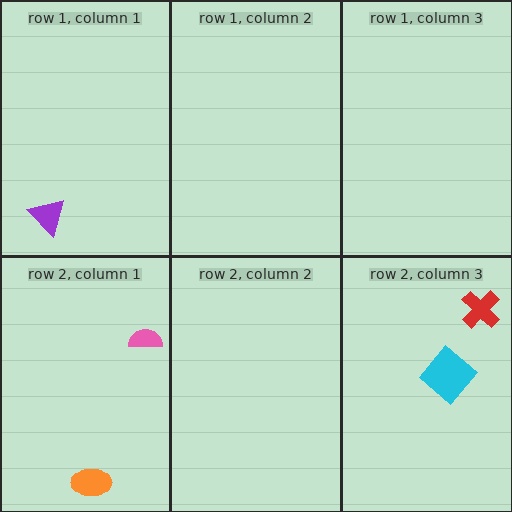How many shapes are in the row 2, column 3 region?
2.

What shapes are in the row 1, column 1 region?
The purple triangle.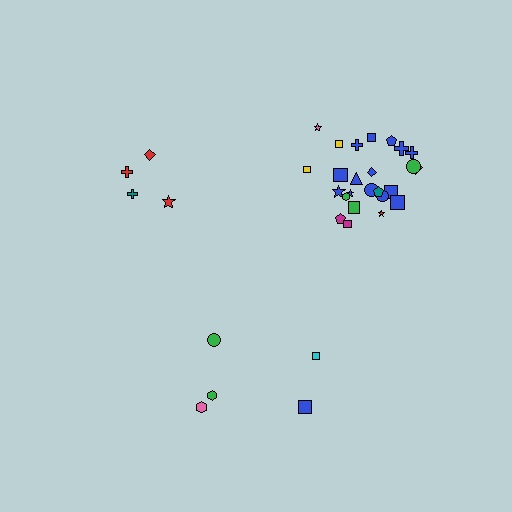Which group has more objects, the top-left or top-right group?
The top-right group.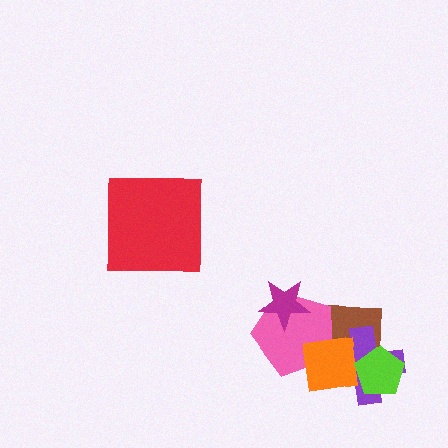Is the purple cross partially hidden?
Yes, it is partially covered by another shape.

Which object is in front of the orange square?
The lime pentagon is in front of the orange square.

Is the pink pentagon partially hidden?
Yes, it is partially covered by another shape.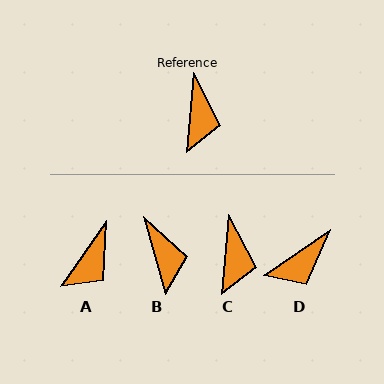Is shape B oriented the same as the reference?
No, it is off by about 21 degrees.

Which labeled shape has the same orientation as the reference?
C.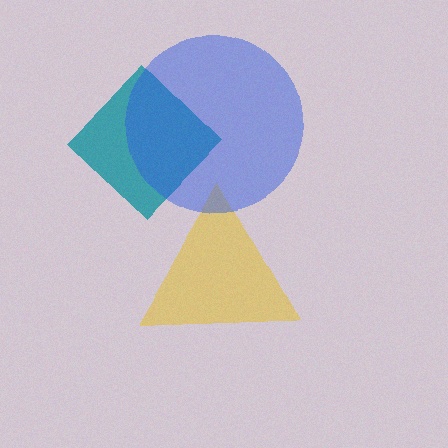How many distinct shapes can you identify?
There are 3 distinct shapes: a yellow triangle, a teal diamond, a blue circle.